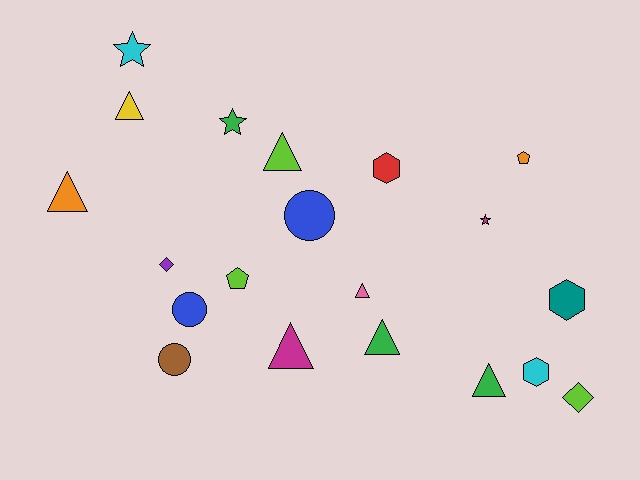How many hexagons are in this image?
There are 3 hexagons.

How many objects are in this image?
There are 20 objects.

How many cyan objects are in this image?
There are 2 cyan objects.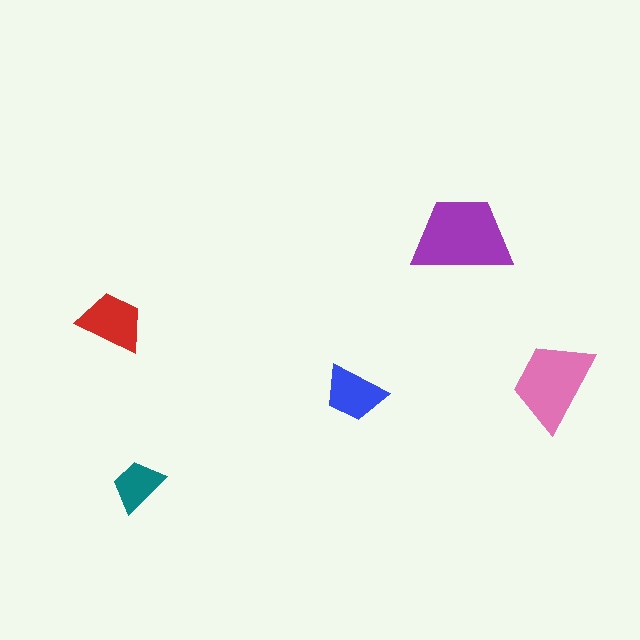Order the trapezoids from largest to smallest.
the purple one, the pink one, the red one, the blue one, the teal one.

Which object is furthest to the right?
The pink trapezoid is rightmost.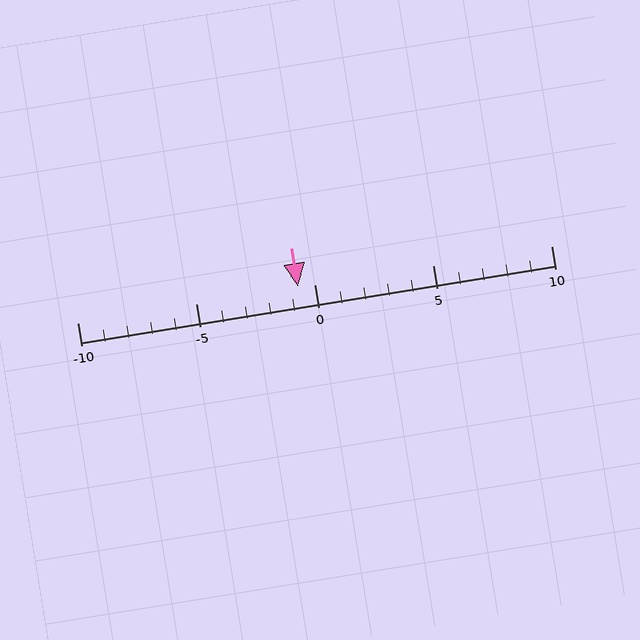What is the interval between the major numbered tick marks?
The major tick marks are spaced 5 units apart.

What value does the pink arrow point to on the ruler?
The pink arrow points to approximately -1.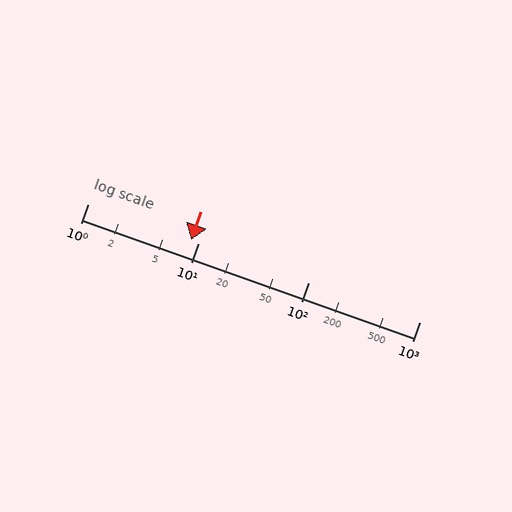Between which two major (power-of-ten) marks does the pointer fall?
The pointer is between 1 and 10.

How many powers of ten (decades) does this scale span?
The scale spans 3 decades, from 1 to 1000.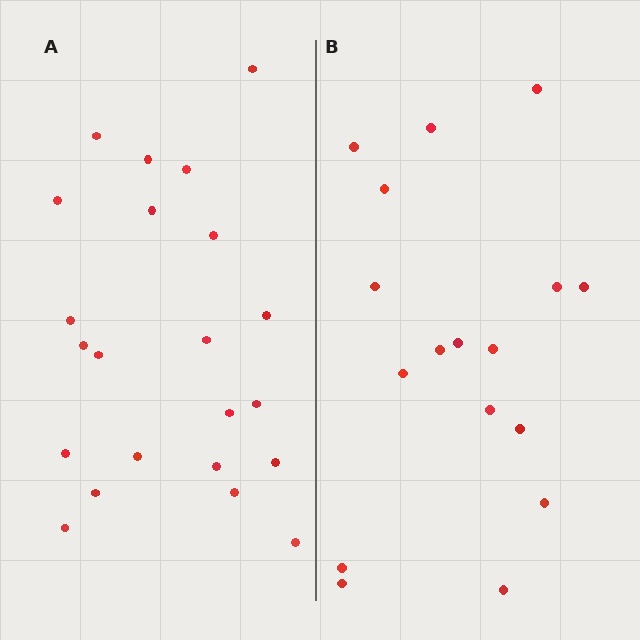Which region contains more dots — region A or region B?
Region A (the left region) has more dots.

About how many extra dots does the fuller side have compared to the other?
Region A has about 5 more dots than region B.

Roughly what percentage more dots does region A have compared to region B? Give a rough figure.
About 30% more.